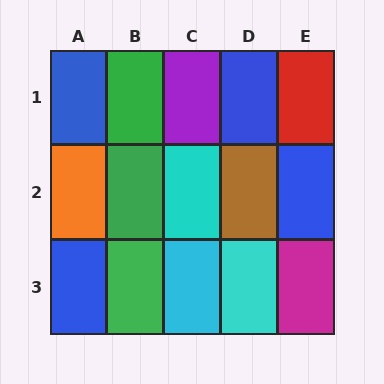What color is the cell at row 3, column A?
Blue.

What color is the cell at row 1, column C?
Purple.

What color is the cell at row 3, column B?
Green.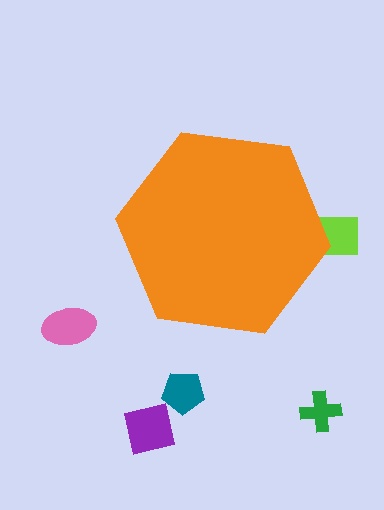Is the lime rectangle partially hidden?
Yes, the lime rectangle is partially hidden behind the orange hexagon.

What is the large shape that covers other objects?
An orange hexagon.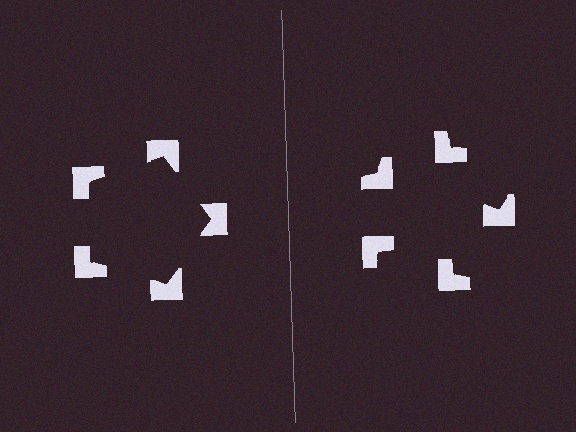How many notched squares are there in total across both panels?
10 — 5 on each side.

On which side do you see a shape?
An illusory pentagon appears on the left side. On the right side the wedge cuts are rotated, so no coherent shape forms.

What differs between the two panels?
The notched squares are positioned identically on both sides; only the wedge orientations differ. On the left they align to a pentagon; on the right they are misaligned.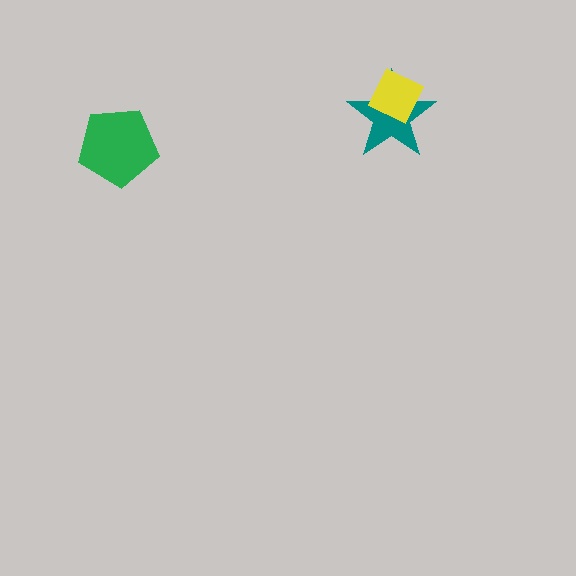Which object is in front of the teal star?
The yellow diamond is in front of the teal star.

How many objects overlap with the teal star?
1 object overlaps with the teal star.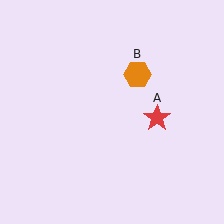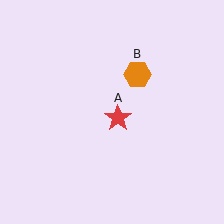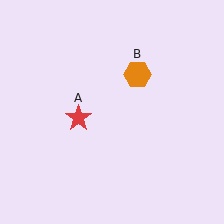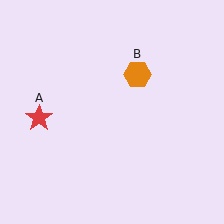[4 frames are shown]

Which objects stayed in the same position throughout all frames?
Orange hexagon (object B) remained stationary.